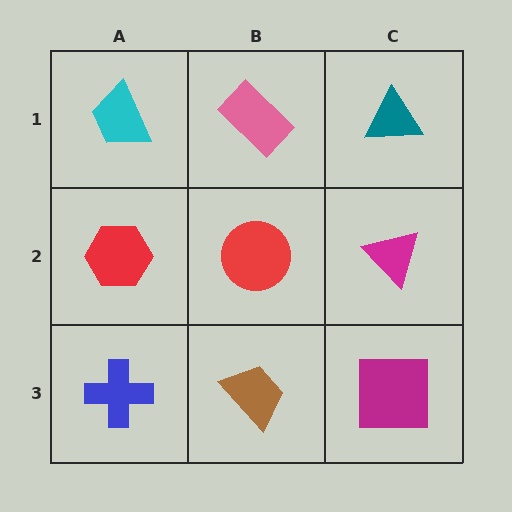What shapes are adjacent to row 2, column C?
A teal triangle (row 1, column C), a magenta square (row 3, column C), a red circle (row 2, column B).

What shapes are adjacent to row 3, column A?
A red hexagon (row 2, column A), a brown trapezoid (row 3, column B).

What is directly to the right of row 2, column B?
A magenta triangle.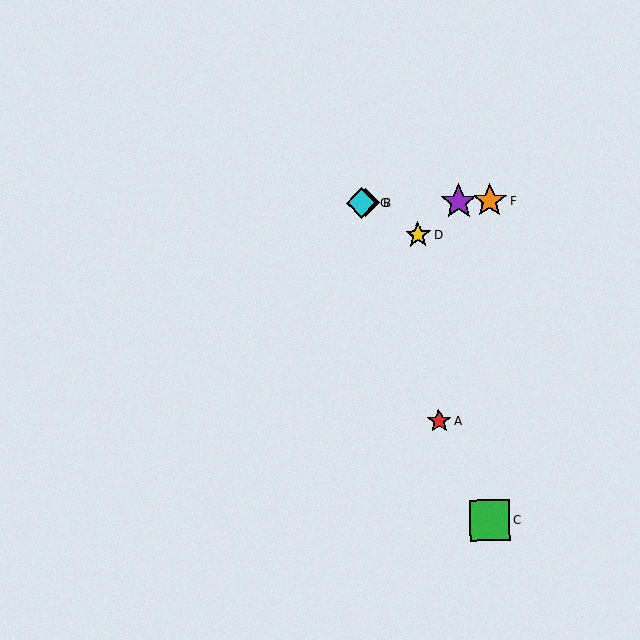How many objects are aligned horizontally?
4 objects (B, E, F, G) are aligned horizontally.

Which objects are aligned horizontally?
Objects B, E, F, G are aligned horizontally.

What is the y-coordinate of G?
Object G is at y≈203.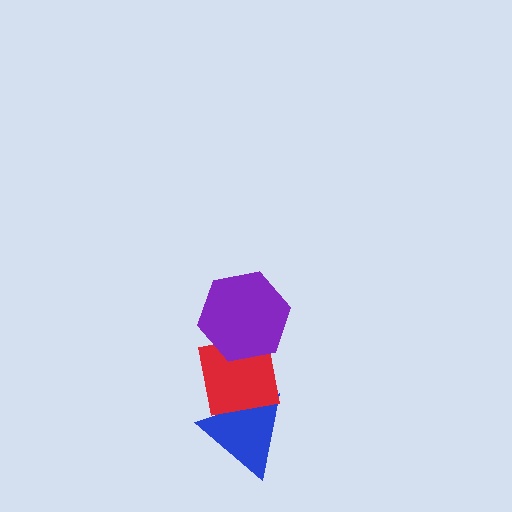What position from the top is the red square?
The red square is 2nd from the top.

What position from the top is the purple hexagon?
The purple hexagon is 1st from the top.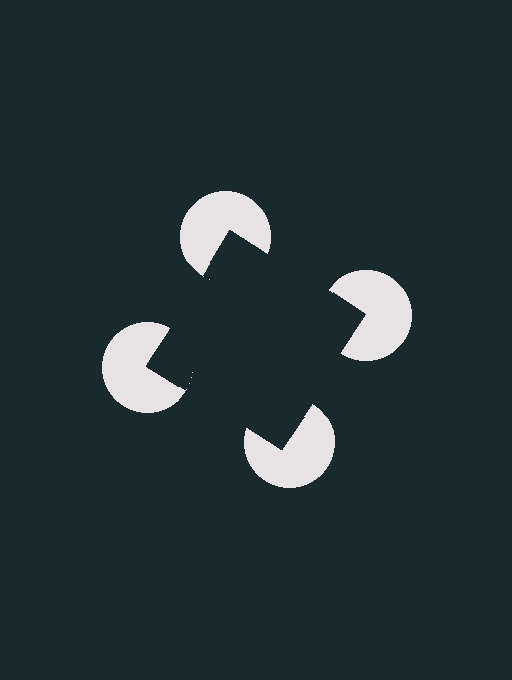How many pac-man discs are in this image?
There are 4 — one at each vertex of the illusory square.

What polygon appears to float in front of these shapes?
An illusory square — its edges are inferred from the aligned wedge cuts in the pac-man discs, not physically drawn.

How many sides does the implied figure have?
4 sides.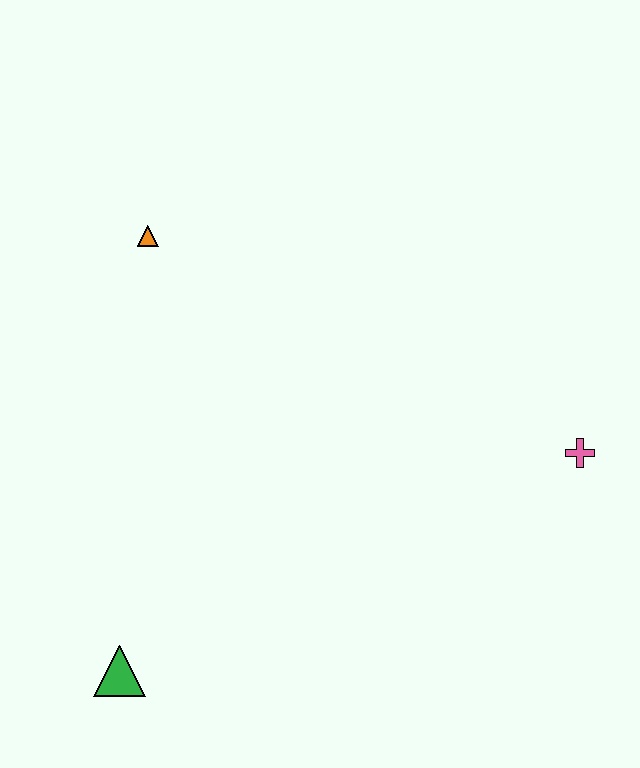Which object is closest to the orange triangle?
The green triangle is closest to the orange triangle.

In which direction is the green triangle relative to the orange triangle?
The green triangle is below the orange triangle.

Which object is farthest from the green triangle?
The pink cross is farthest from the green triangle.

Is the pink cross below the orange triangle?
Yes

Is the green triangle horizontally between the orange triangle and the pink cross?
No